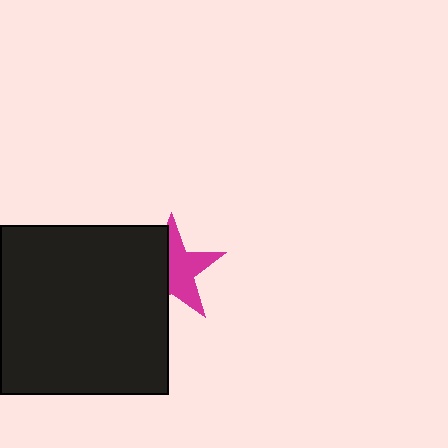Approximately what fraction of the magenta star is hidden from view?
Roughly 46% of the magenta star is hidden behind the black square.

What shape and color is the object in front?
The object in front is a black square.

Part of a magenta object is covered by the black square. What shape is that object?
It is a star.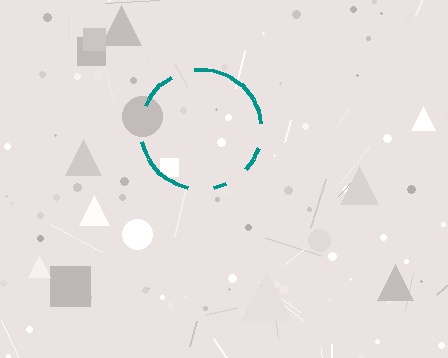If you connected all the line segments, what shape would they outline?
They would outline a circle.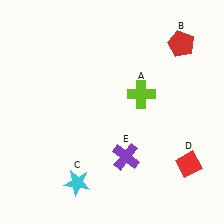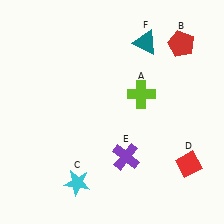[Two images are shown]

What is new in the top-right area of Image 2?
A teal triangle (F) was added in the top-right area of Image 2.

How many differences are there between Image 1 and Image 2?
There is 1 difference between the two images.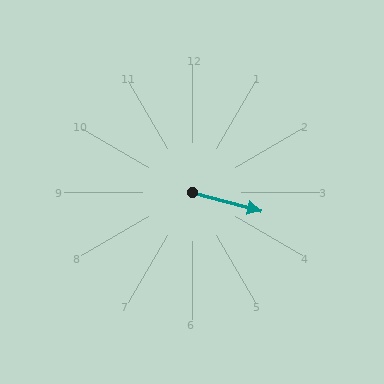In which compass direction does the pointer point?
East.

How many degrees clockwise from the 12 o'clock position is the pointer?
Approximately 105 degrees.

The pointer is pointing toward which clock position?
Roughly 4 o'clock.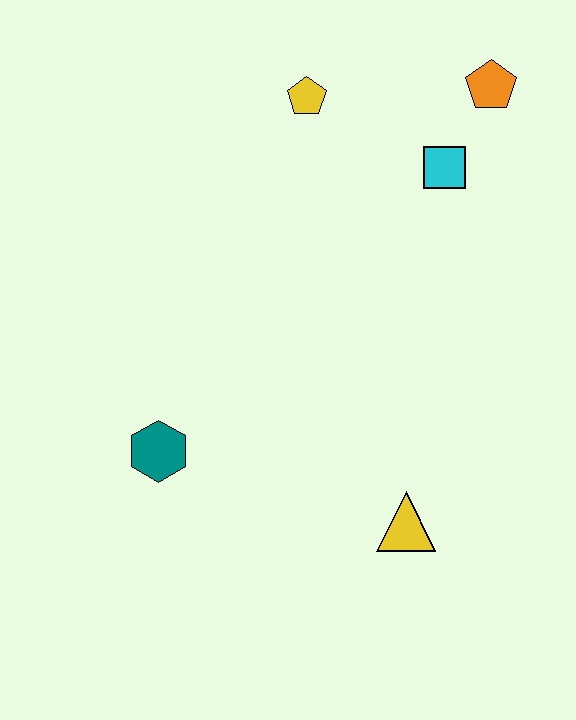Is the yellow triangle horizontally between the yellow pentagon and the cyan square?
Yes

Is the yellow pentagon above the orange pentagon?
No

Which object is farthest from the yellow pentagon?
The yellow triangle is farthest from the yellow pentagon.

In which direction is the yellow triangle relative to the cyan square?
The yellow triangle is below the cyan square.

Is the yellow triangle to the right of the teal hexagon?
Yes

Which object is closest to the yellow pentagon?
The cyan square is closest to the yellow pentagon.